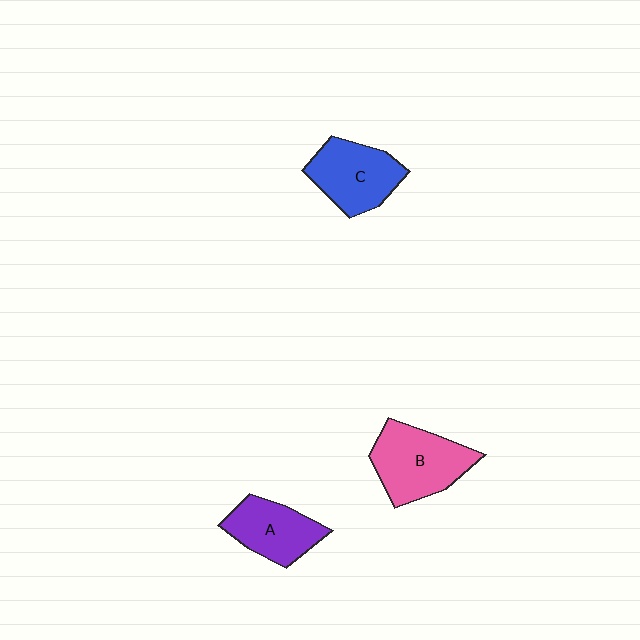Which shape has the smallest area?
Shape A (purple).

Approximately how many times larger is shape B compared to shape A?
Approximately 1.3 times.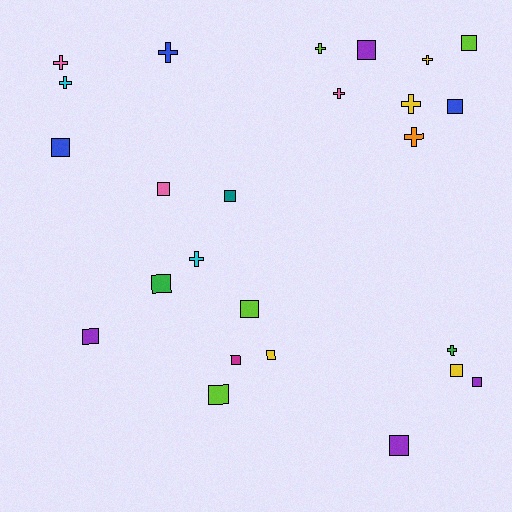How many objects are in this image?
There are 25 objects.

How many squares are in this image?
There are 15 squares.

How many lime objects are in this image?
There are 4 lime objects.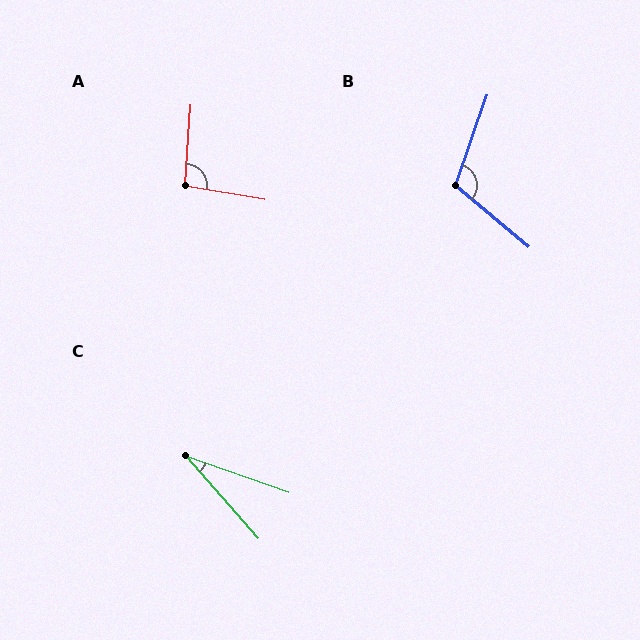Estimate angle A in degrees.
Approximately 96 degrees.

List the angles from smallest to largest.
C (29°), A (96°), B (111°).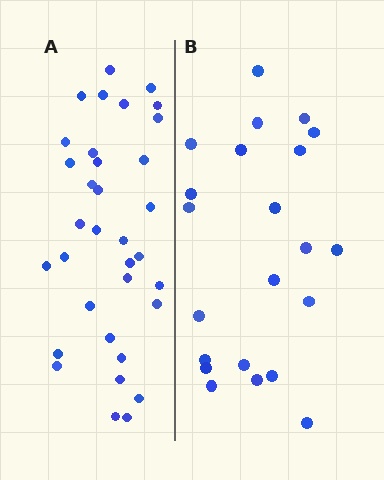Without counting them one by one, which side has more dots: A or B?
Region A (the left region) has more dots.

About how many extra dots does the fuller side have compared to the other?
Region A has roughly 12 or so more dots than region B.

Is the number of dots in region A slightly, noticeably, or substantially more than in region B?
Region A has substantially more. The ratio is roughly 1.5 to 1.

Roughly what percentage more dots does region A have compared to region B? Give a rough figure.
About 55% more.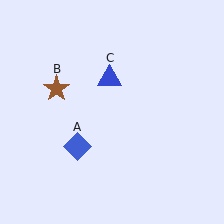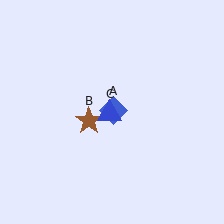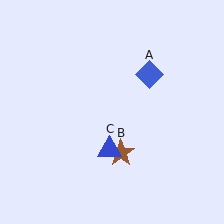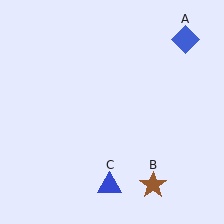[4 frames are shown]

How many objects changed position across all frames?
3 objects changed position: blue diamond (object A), brown star (object B), blue triangle (object C).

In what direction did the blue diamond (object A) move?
The blue diamond (object A) moved up and to the right.